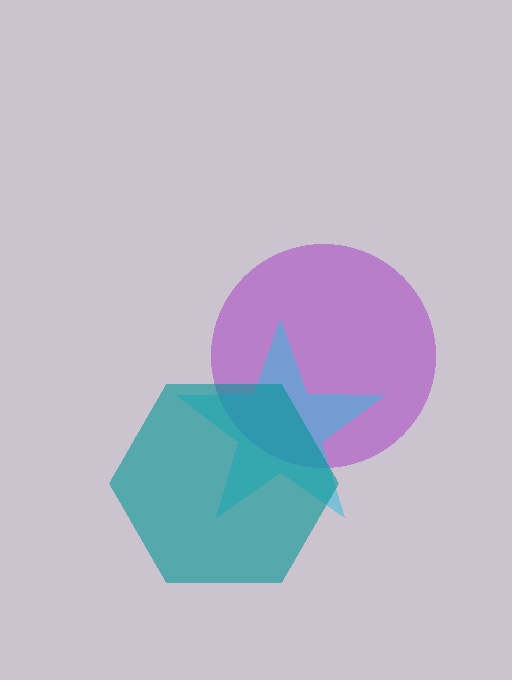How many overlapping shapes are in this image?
There are 3 overlapping shapes in the image.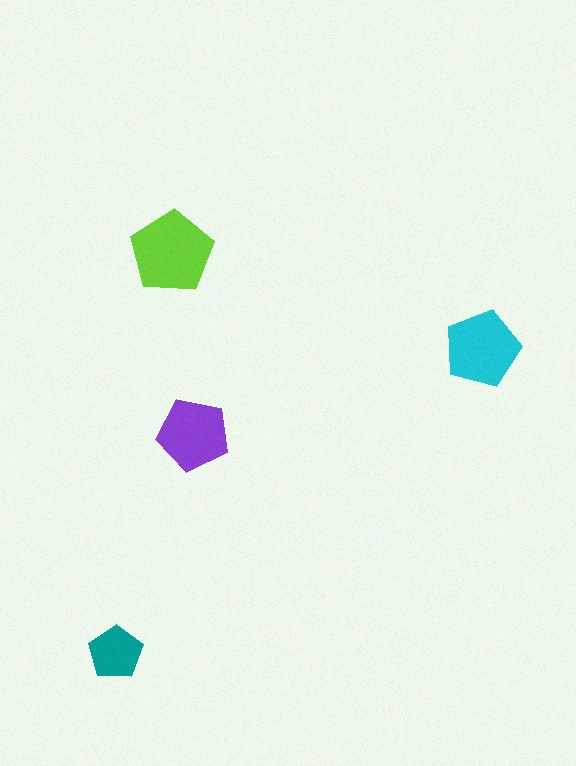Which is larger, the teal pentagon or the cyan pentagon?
The cyan one.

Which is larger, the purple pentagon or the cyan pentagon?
The cyan one.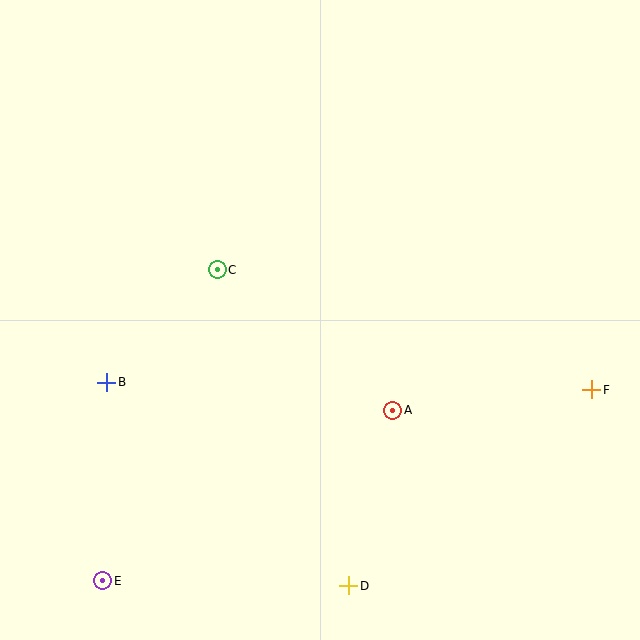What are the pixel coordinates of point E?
Point E is at (103, 581).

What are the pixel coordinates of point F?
Point F is at (592, 390).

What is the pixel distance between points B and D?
The distance between B and D is 316 pixels.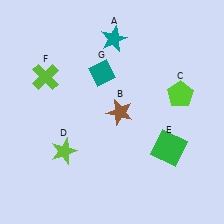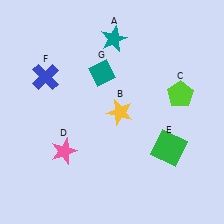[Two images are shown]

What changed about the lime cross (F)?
In Image 1, F is lime. In Image 2, it changed to blue.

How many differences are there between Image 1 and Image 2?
There are 3 differences between the two images.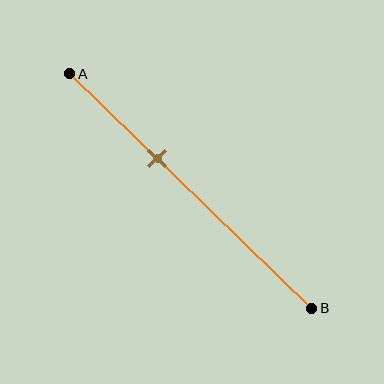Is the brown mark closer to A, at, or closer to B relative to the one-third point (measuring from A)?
The brown mark is approximately at the one-third point of segment AB.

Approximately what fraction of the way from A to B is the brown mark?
The brown mark is approximately 35% of the way from A to B.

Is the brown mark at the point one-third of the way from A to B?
Yes, the mark is approximately at the one-third point.